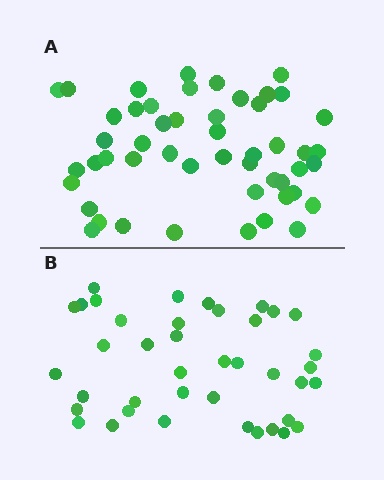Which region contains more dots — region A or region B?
Region A (the top region) has more dots.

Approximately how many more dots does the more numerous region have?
Region A has roughly 10 or so more dots than region B.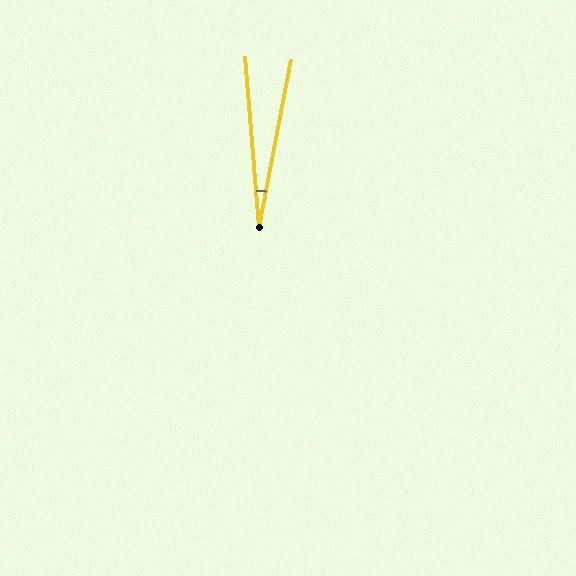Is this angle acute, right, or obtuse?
It is acute.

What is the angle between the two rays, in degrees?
Approximately 15 degrees.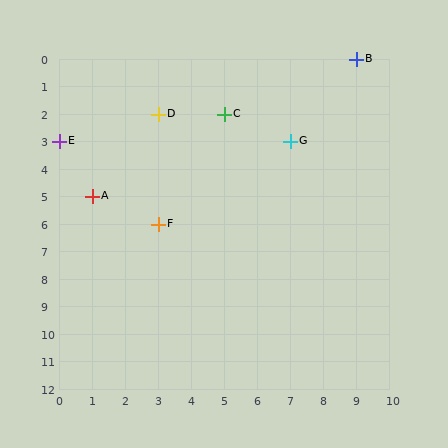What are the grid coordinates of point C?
Point C is at grid coordinates (5, 2).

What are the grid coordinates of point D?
Point D is at grid coordinates (3, 2).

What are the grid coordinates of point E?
Point E is at grid coordinates (0, 3).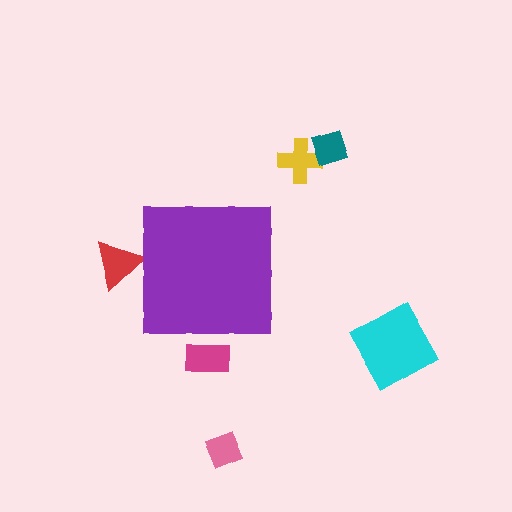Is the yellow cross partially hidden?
No, the yellow cross is fully visible.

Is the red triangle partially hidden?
Yes, the red triangle is partially hidden behind the purple square.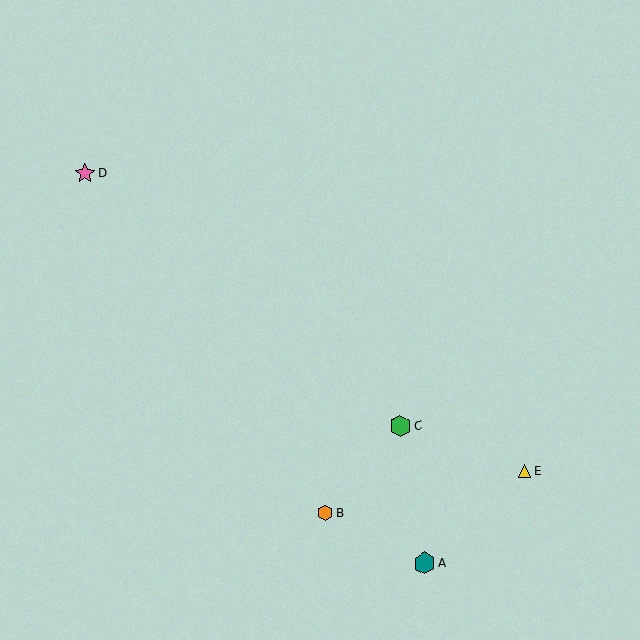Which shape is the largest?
The teal hexagon (labeled A) is the largest.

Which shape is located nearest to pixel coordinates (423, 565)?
The teal hexagon (labeled A) at (425, 563) is nearest to that location.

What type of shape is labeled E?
Shape E is a yellow triangle.